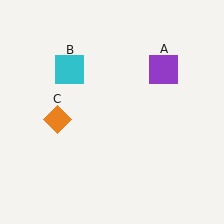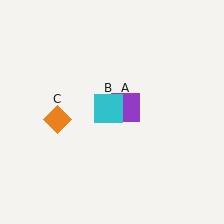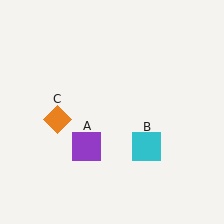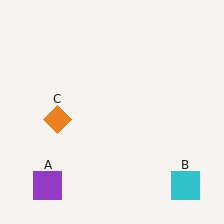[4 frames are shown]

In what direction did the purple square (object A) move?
The purple square (object A) moved down and to the left.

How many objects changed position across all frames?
2 objects changed position: purple square (object A), cyan square (object B).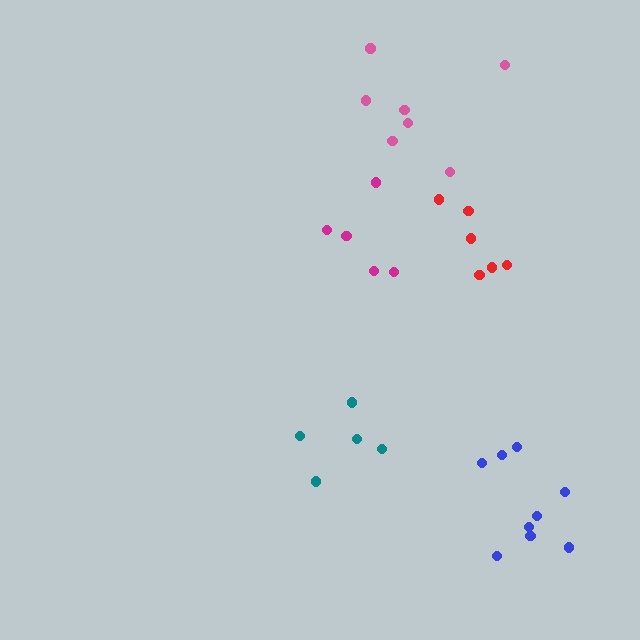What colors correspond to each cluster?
The clusters are colored: pink, magenta, red, blue, teal.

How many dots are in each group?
Group 1: 7 dots, Group 2: 5 dots, Group 3: 6 dots, Group 4: 9 dots, Group 5: 5 dots (32 total).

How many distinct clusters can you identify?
There are 5 distinct clusters.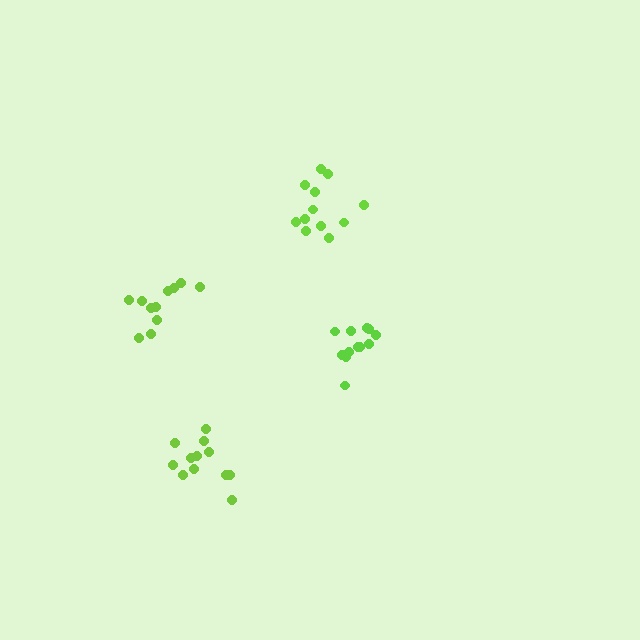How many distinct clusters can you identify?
There are 4 distinct clusters.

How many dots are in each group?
Group 1: 12 dots, Group 2: 11 dots, Group 3: 12 dots, Group 4: 12 dots (47 total).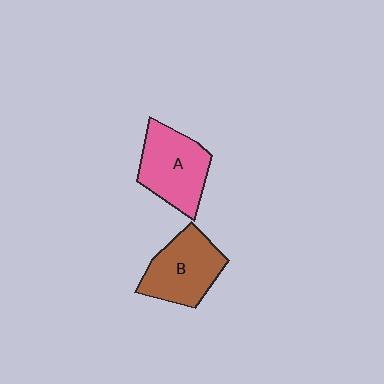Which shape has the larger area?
Shape A (pink).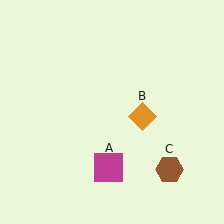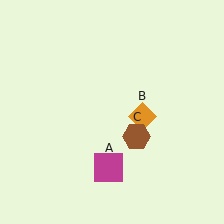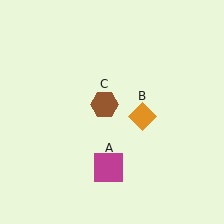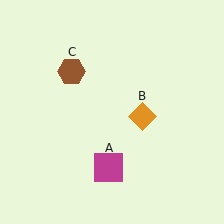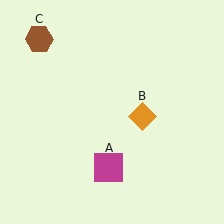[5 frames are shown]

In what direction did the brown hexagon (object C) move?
The brown hexagon (object C) moved up and to the left.